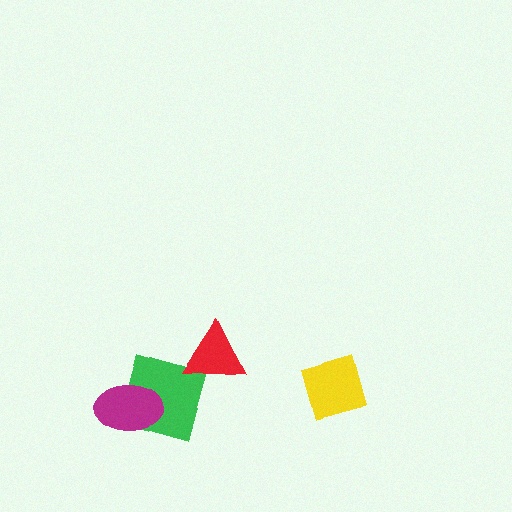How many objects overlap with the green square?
1 object overlaps with the green square.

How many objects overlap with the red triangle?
0 objects overlap with the red triangle.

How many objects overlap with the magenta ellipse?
1 object overlaps with the magenta ellipse.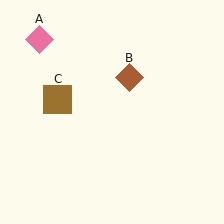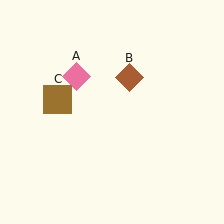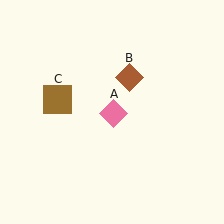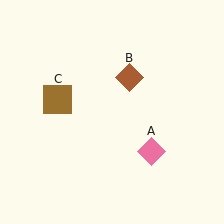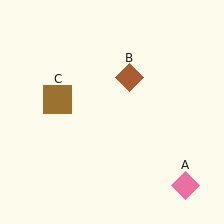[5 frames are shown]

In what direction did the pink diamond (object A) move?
The pink diamond (object A) moved down and to the right.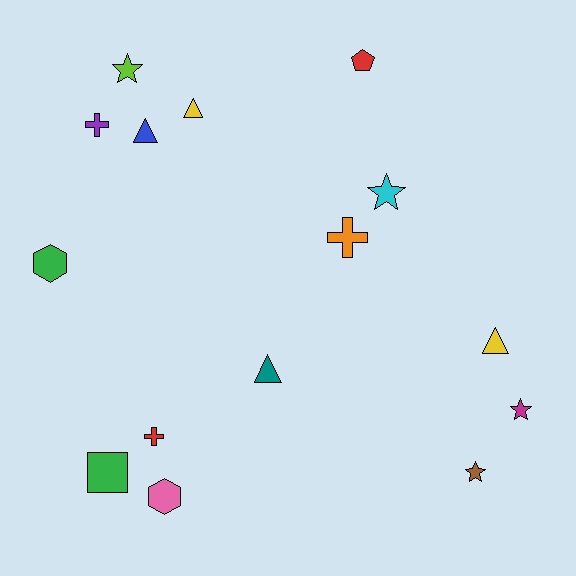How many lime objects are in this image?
There is 1 lime object.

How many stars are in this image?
There are 4 stars.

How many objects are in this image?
There are 15 objects.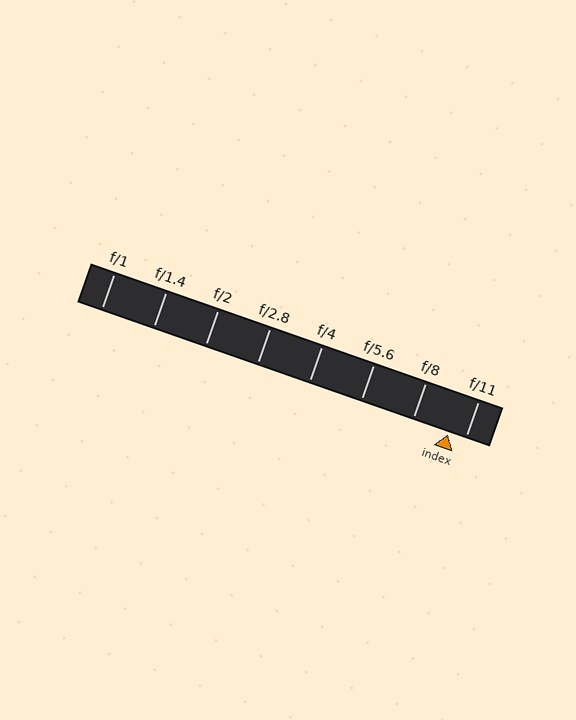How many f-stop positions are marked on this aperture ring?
There are 8 f-stop positions marked.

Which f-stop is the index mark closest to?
The index mark is closest to f/11.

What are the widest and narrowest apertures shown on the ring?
The widest aperture shown is f/1 and the narrowest is f/11.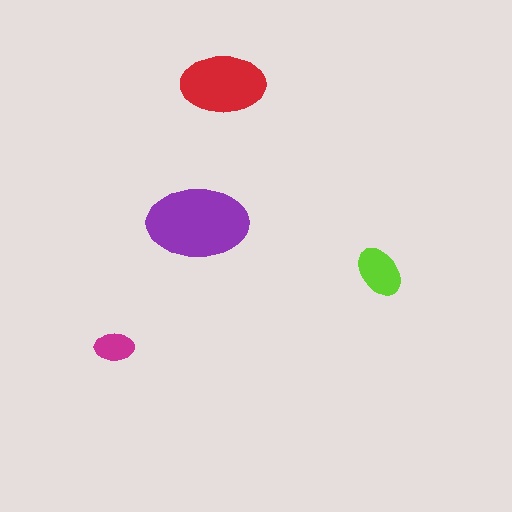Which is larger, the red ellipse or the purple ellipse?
The purple one.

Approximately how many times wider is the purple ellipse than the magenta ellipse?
About 2.5 times wider.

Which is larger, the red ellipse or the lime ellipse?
The red one.